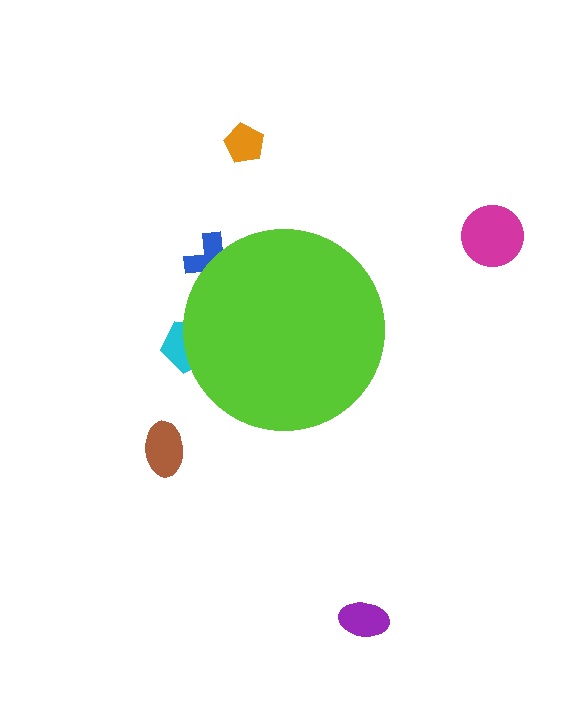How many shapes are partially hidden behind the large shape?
2 shapes are partially hidden.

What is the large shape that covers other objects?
A lime circle.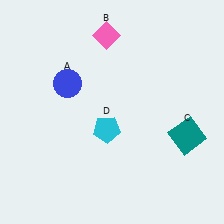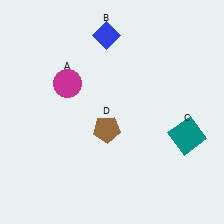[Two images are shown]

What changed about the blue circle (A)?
In Image 1, A is blue. In Image 2, it changed to magenta.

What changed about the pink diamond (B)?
In Image 1, B is pink. In Image 2, it changed to blue.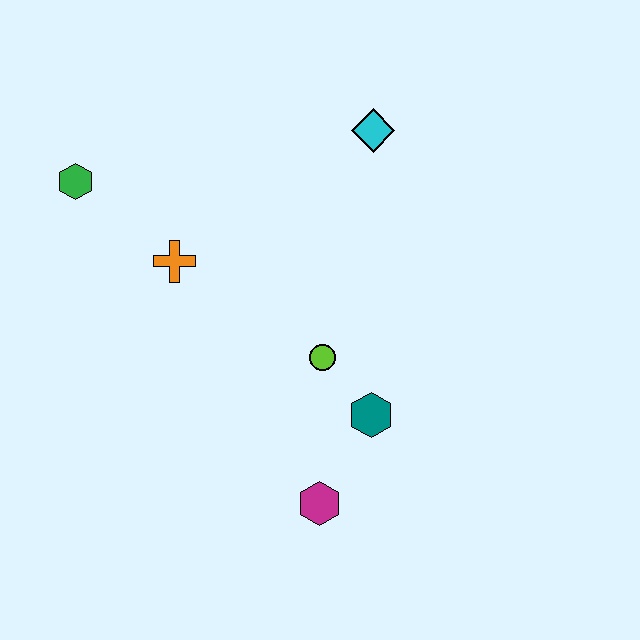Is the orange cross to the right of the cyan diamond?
No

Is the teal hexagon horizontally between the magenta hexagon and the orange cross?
No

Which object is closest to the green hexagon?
The orange cross is closest to the green hexagon.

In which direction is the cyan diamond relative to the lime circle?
The cyan diamond is above the lime circle.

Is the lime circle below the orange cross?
Yes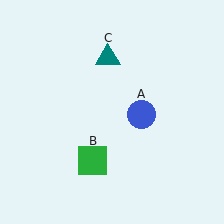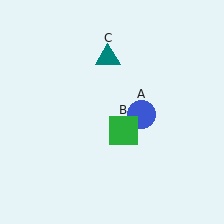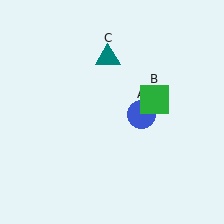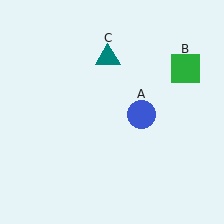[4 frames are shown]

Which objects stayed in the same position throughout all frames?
Blue circle (object A) and teal triangle (object C) remained stationary.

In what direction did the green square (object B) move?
The green square (object B) moved up and to the right.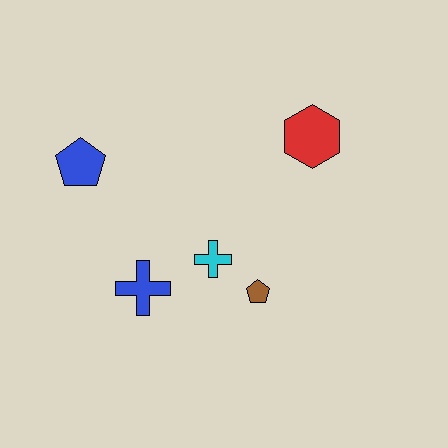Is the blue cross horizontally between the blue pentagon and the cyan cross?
Yes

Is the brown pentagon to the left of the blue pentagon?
No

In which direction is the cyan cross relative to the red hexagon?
The cyan cross is below the red hexagon.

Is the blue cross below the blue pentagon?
Yes